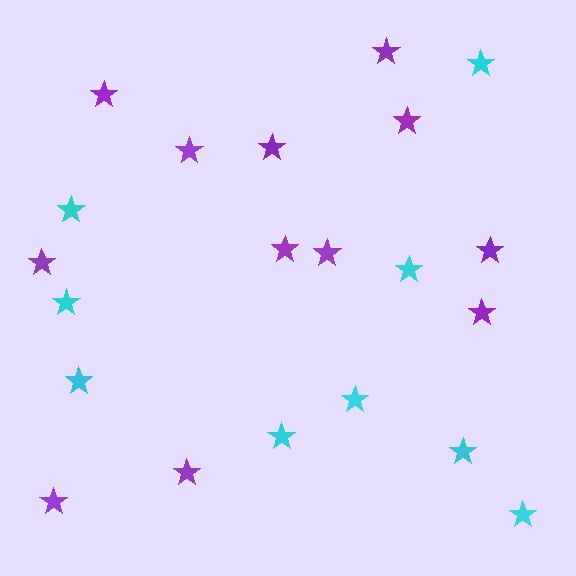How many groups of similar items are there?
There are 2 groups: one group of cyan stars (9) and one group of purple stars (12).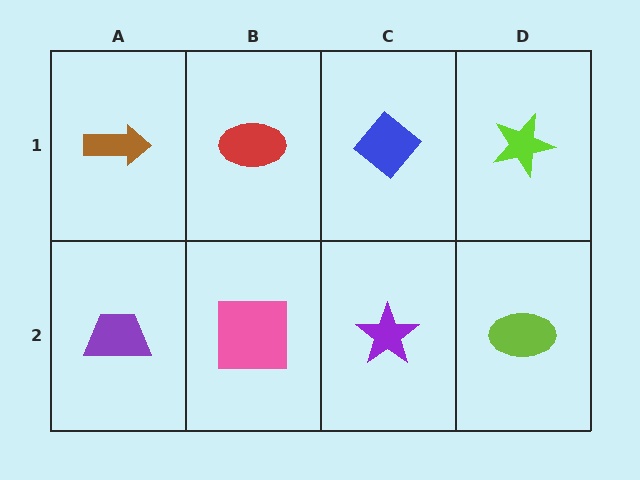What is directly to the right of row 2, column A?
A pink square.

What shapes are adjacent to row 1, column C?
A purple star (row 2, column C), a red ellipse (row 1, column B), a lime star (row 1, column D).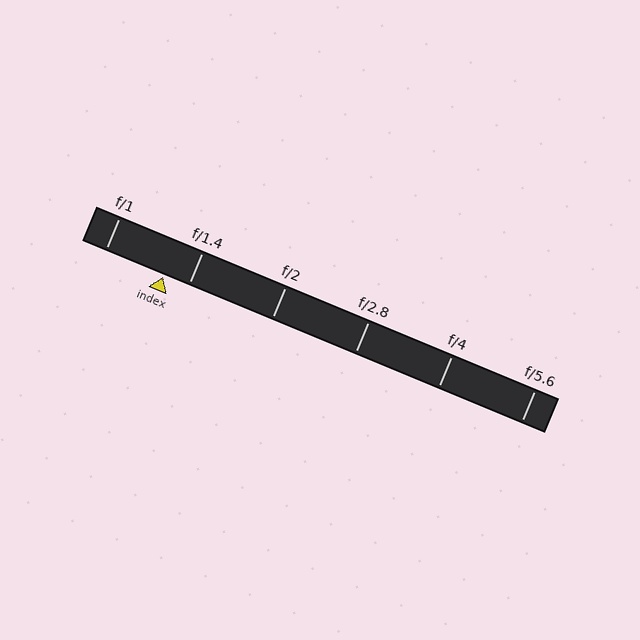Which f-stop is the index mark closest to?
The index mark is closest to f/1.4.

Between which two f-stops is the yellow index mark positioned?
The index mark is between f/1 and f/1.4.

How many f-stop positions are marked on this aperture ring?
There are 6 f-stop positions marked.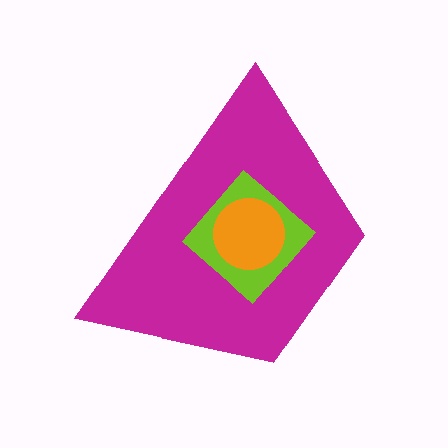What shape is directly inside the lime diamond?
The orange circle.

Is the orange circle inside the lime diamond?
Yes.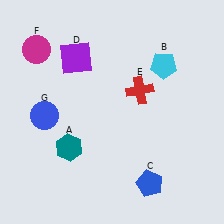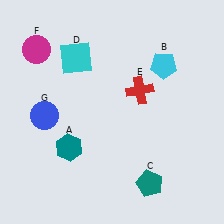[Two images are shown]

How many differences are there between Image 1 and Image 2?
There are 2 differences between the two images.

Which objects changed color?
C changed from blue to teal. D changed from purple to cyan.